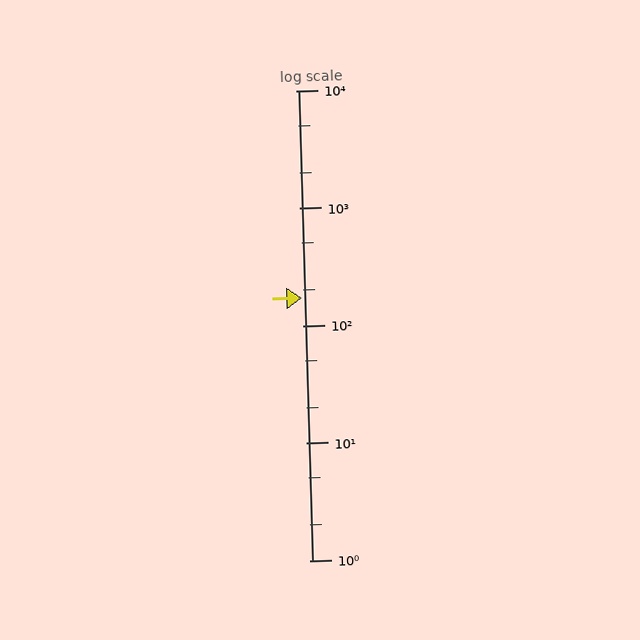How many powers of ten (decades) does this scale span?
The scale spans 4 decades, from 1 to 10000.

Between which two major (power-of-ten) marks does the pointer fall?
The pointer is between 100 and 1000.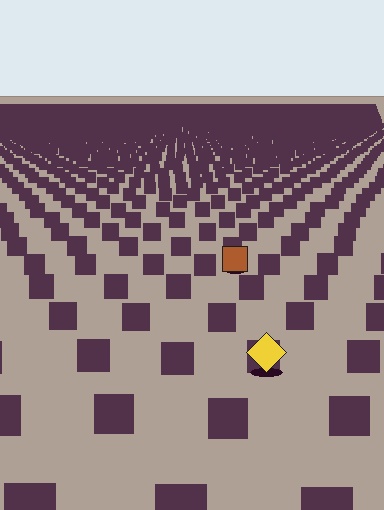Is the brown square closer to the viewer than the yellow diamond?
No. The yellow diamond is closer — you can tell from the texture gradient: the ground texture is coarser near it.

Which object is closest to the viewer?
The yellow diamond is closest. The texture marks near it are larger and more spread out.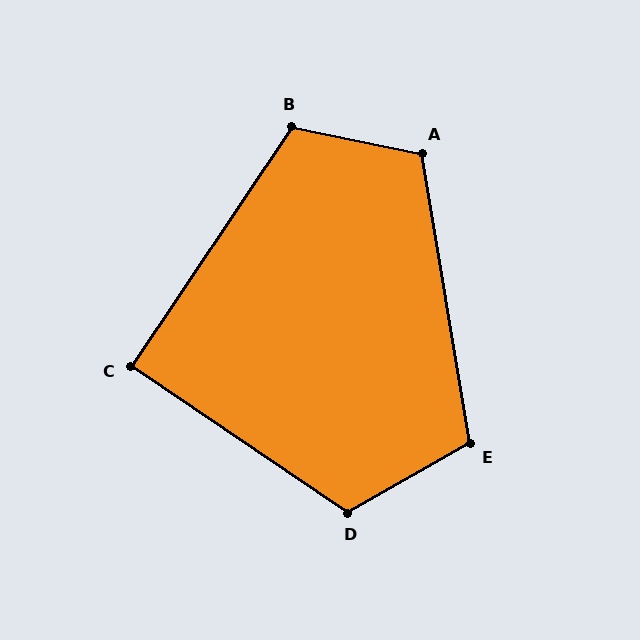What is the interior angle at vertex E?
Approximately 110 degrees (obtuse).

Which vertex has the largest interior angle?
D, at approximately 117 degrees.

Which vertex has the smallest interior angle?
C, at approximately 90 degrees.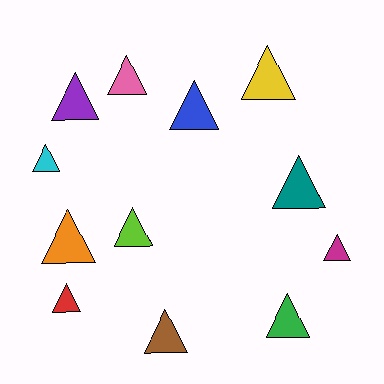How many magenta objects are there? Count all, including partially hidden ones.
There is 1 magenta object.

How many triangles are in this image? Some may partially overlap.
There are 12 triangles.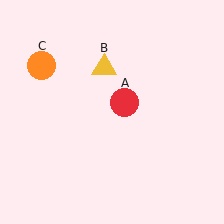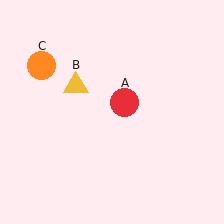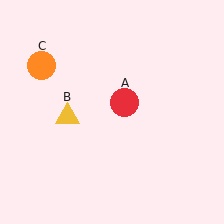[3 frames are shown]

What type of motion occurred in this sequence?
The yellow triangle (object B) rotated counterclockwise around the center of the scene.